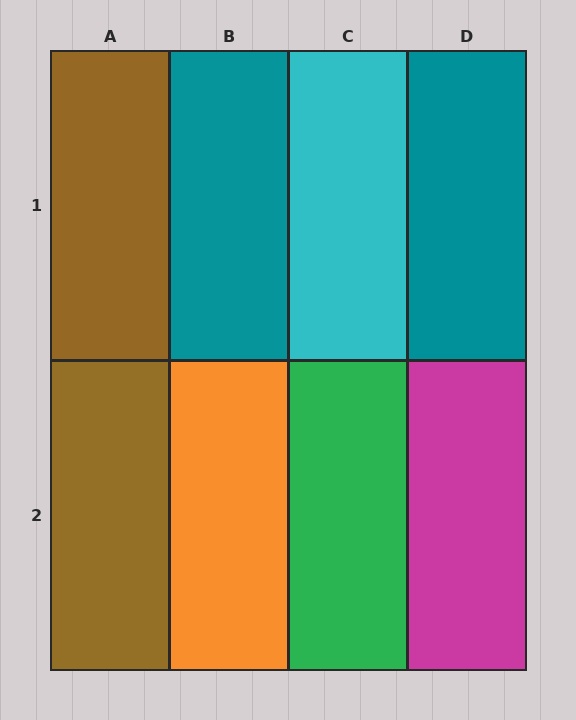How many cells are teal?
2 cells are teal.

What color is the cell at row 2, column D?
Magenta.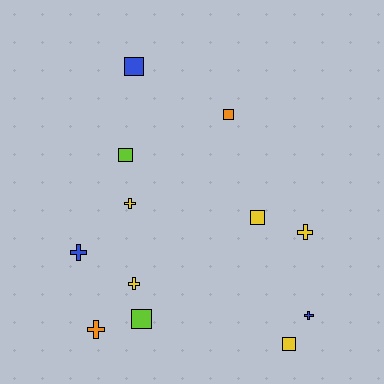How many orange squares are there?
There is 1 orange square.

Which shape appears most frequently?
Square, with 6 objects.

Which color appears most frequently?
Yellow, with 5 objects.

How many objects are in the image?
There are 12 objects.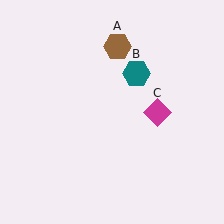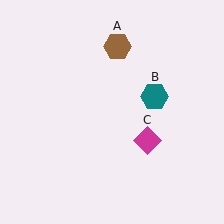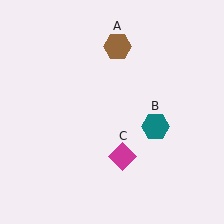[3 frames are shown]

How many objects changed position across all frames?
2 objects changed position: teal hexagon (object B), magenta diamond (object C).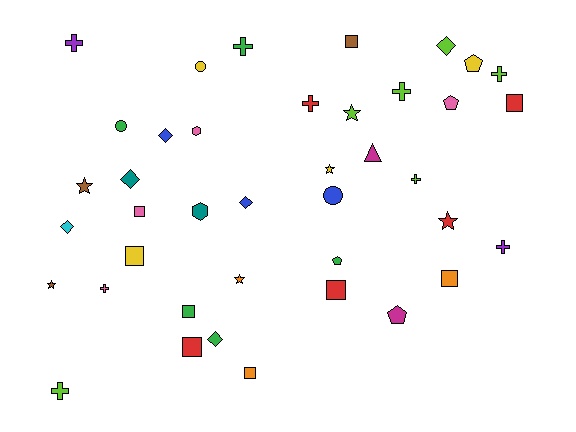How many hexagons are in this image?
There are 2 hexagons.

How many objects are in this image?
There are 40 objects.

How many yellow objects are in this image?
There are 4 yellow objects.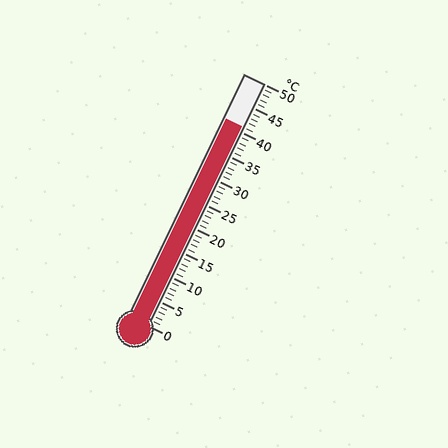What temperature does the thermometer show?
The thermometer shows approximately 41°C.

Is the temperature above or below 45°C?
The temperature is below 45°C.